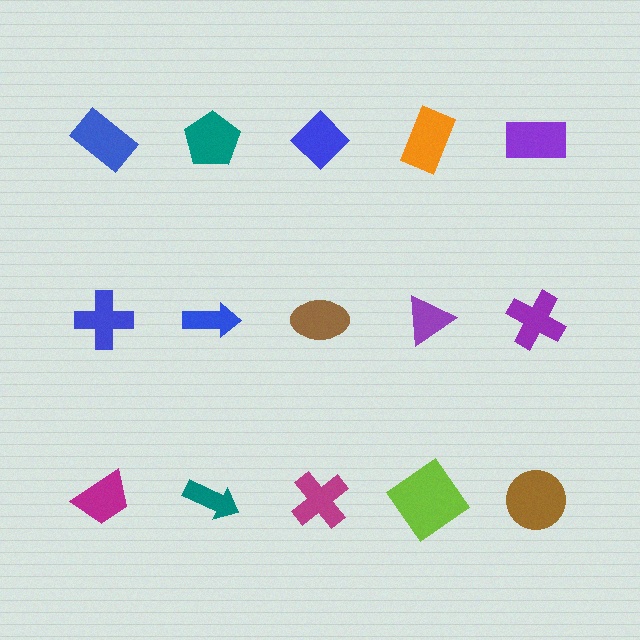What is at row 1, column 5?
A purple rectangle.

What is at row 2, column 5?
A purple cross.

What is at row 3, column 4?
A lime diamond.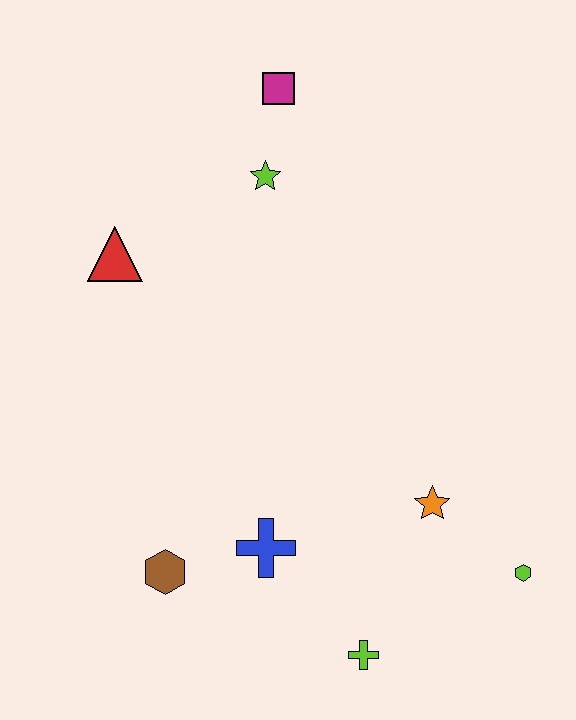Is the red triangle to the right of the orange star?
No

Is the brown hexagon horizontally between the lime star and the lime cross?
No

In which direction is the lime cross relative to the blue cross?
The lime cross is below the blue cross.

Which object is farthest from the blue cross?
The magenta square is farthest from the blue cross.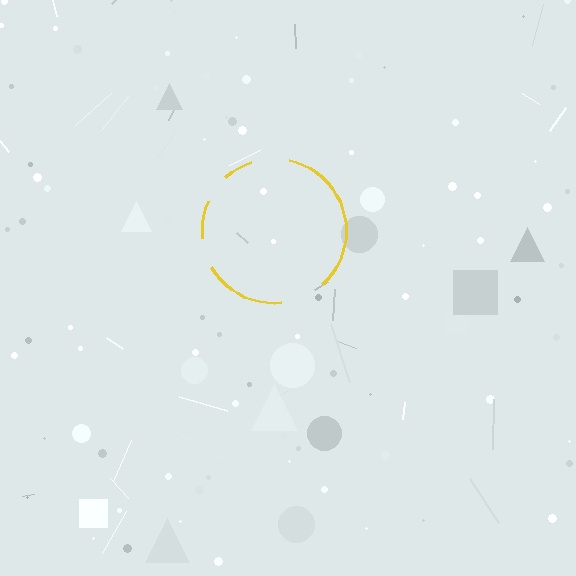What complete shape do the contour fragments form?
The contour fragments form a circle.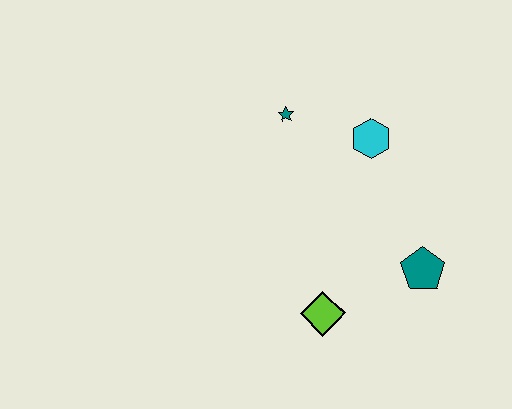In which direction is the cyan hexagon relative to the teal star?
The cyan hexagon is to the right of the teal star.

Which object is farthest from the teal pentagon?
The teal star is farthest from the teal pentagon.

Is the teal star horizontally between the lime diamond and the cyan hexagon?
No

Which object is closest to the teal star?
The cyan hexagon is closest to the teal star.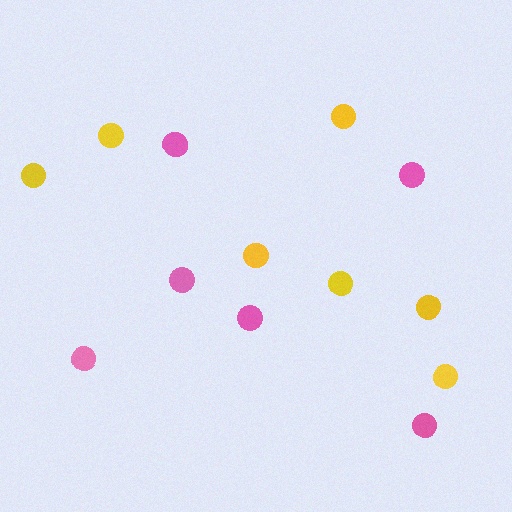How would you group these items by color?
There are 2 groups: one group of pink circles (6) and one group of yellow circles (7).